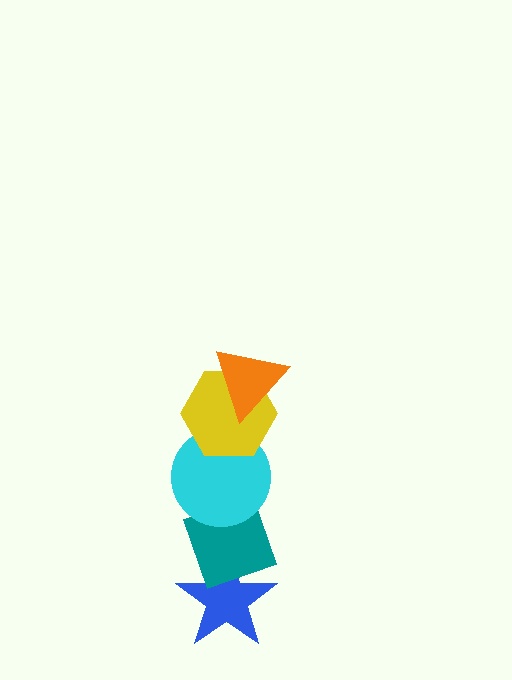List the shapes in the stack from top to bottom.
From top to bottom: the orange triangle, the yellow hexagon, the cyan circle, the teal diamond, the blue star.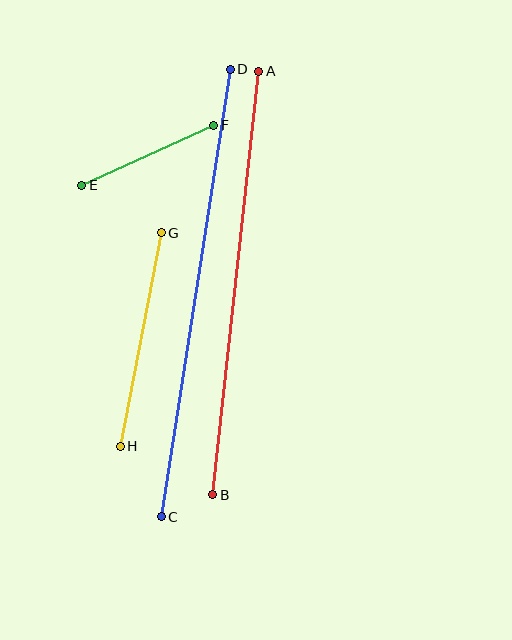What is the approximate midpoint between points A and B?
The midpoint is at approximately (236, 283) pixels.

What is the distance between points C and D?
The distance is approximately 453 pixels.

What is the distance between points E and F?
The distance is approximately 145 pixels.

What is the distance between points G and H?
The distance is approximately 217 pixels.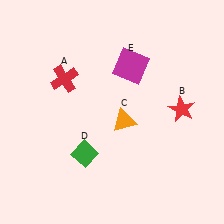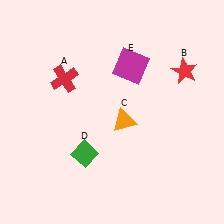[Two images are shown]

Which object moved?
The red star (B) moved up.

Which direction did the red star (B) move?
The red star (B) moved up.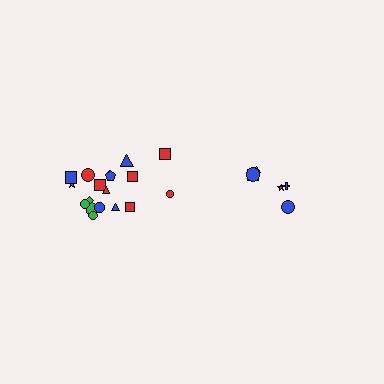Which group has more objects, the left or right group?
The left group.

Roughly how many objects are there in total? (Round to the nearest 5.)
Roughly 25 objects in total.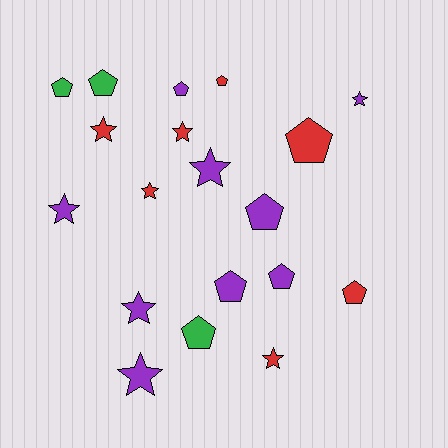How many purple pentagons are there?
There are 4 purple pentagons.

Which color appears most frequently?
Purple, with 9 objects.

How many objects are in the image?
There are 19 objects.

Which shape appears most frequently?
Pentagon, with 10 objects.